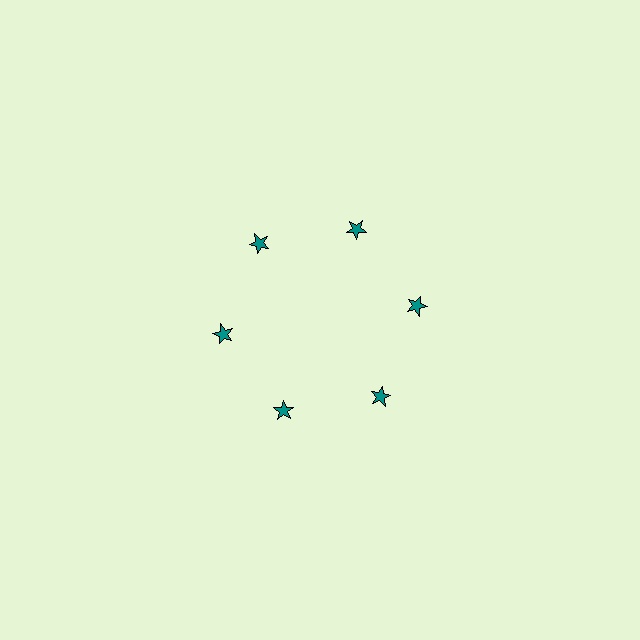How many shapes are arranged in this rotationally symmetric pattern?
There are 6 shapes, arranged in 6 groups of 1.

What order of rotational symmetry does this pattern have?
This pattern has 6-fold rotational symmetry.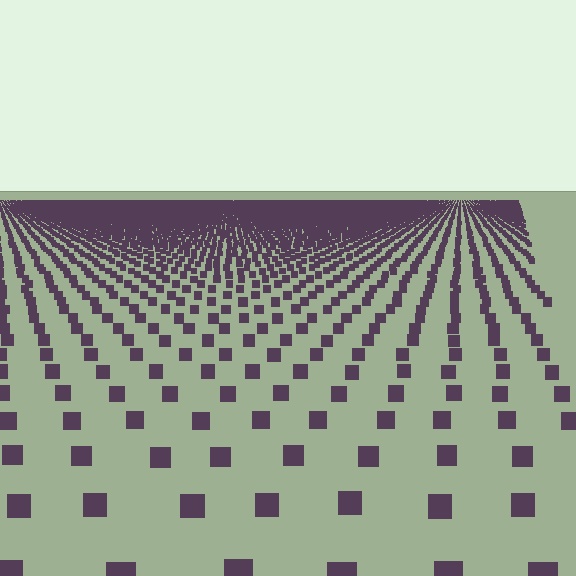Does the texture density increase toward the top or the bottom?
Density increases toward the top.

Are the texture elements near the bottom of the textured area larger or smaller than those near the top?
Larger. Near the bottom, elements are closer to the viewer and appear at a bigger on-screen size.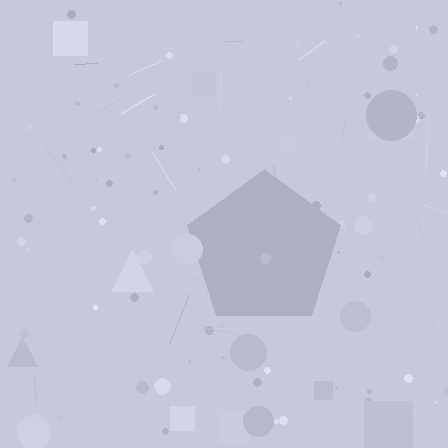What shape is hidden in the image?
A pentagon is hidden in the image.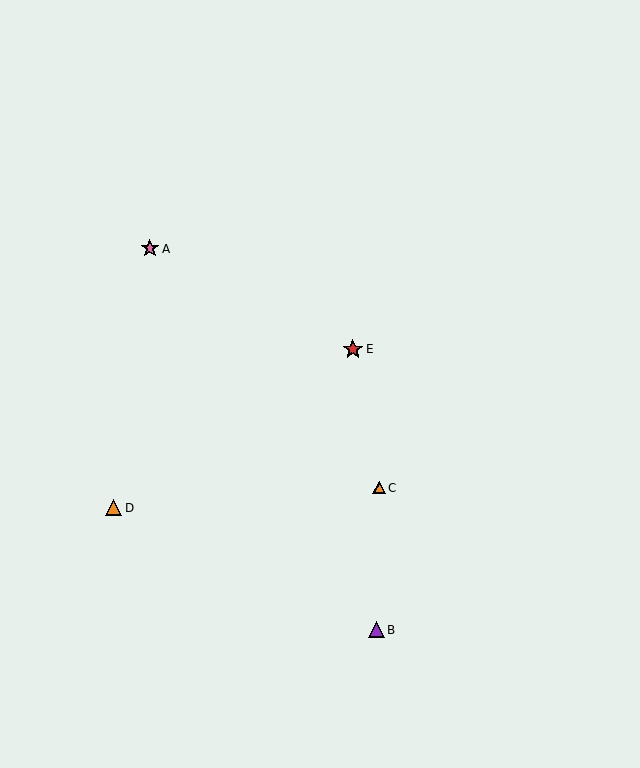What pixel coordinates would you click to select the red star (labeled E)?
Click at (353, 349) to select the red star E.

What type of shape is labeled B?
Shape B is a purple triangle.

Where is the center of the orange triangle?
The center of the orange triangle is at (114, 508).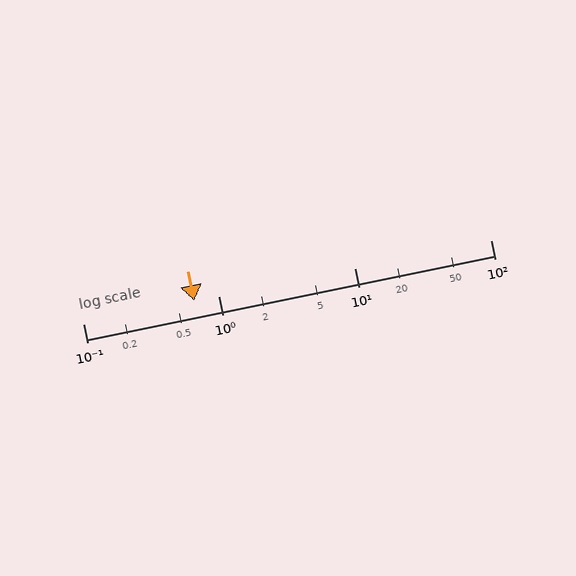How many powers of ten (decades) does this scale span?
The scale spans 3 decades, from 0.1 to 100.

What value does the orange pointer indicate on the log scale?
The pointer indicates approximately 0.66.